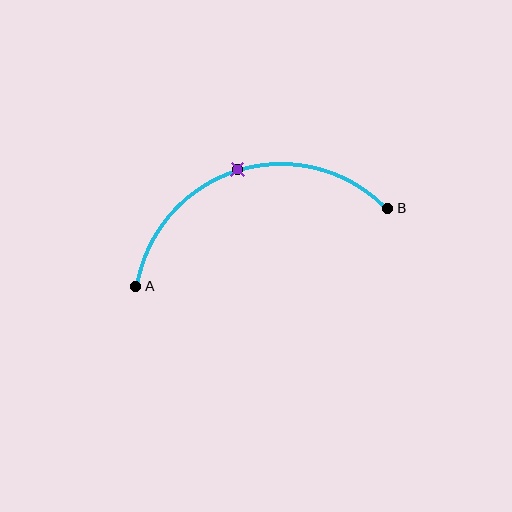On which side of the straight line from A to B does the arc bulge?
The arc bulges above the straight line connecting A and B.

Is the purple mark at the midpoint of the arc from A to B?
Yes. The purple mark lies on the arc at equal arc-length from both A and B — it is the arc midpoint.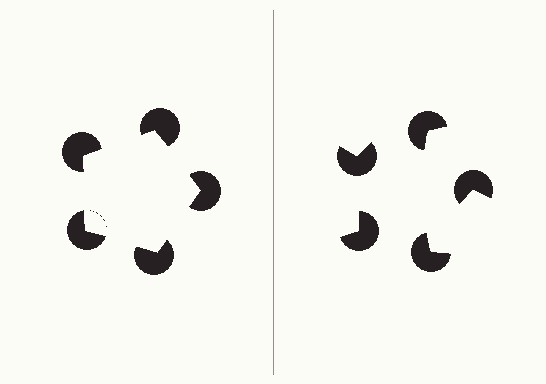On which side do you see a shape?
An illusory pentagon appears on the left side. On the right side the wedge cuts are rotated, so no coherent shape forms.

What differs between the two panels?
The pac-man discs are positioned identically on both sides; only the wedge orientations differ. On the left they align to a pentagon; on the right they are misaligned.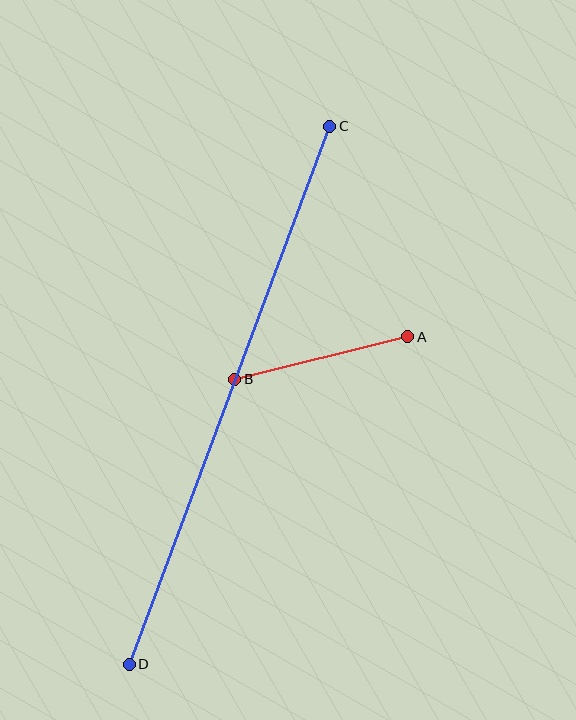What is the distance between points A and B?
The distance is approximately 178 pixels.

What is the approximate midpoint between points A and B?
The midpoint is at approximately (321, 358) pixels.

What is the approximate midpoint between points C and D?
The midpoint is at approximately (229, 395) pixels.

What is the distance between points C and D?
The distance is approximately 574 pixels.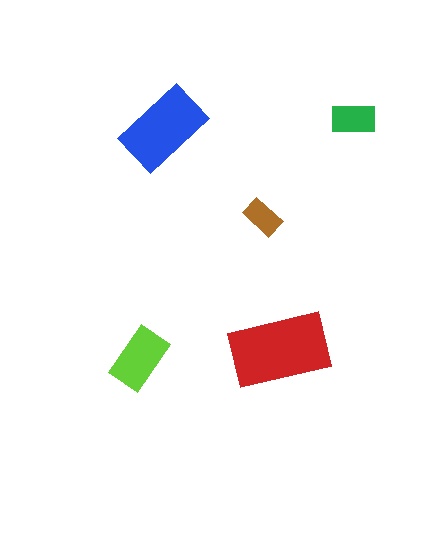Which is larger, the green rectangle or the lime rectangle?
The lime one.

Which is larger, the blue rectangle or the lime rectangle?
The blue one.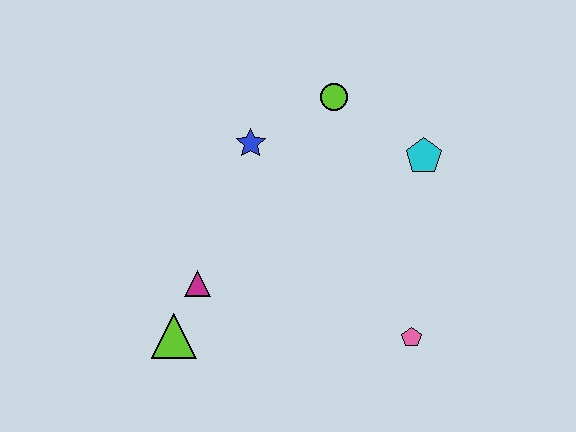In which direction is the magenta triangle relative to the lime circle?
The magenta triangle is below the lime circle.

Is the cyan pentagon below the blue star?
Yes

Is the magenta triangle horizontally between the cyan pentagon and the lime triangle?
Yes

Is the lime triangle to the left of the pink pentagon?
Yes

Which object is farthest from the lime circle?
The lime triangle is farthest from the lime circle.